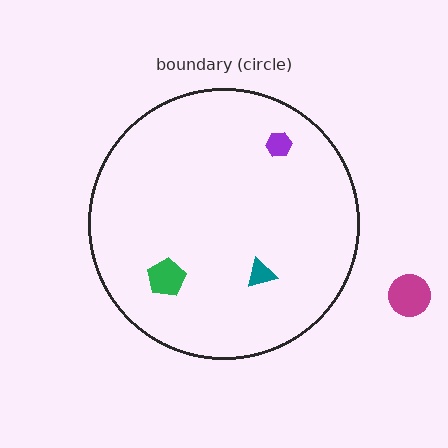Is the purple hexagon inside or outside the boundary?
Inside.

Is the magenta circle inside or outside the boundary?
Outside.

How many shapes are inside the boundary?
3 inside, 1 outside.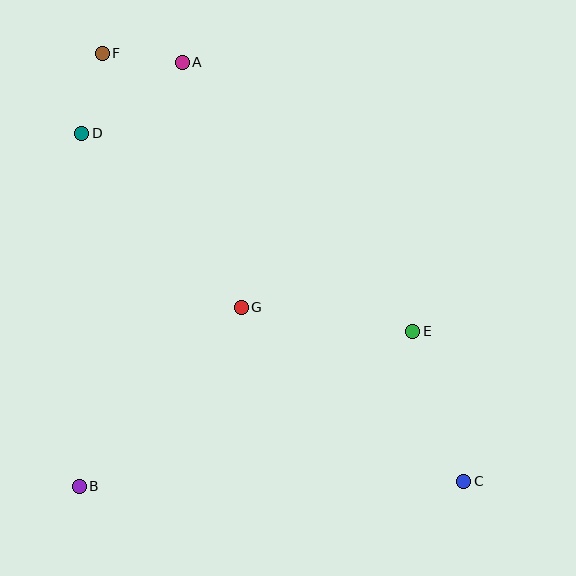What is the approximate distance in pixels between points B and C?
The distance between B and C is approximately 385 pixels.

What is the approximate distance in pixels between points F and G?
The distance between F and G is approximately 290 pixels.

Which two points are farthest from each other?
Points C and F are farthest from each other.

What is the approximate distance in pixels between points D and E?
The distance between D and E is approximately 386 pixels.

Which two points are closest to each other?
Points A and F are closest to each other.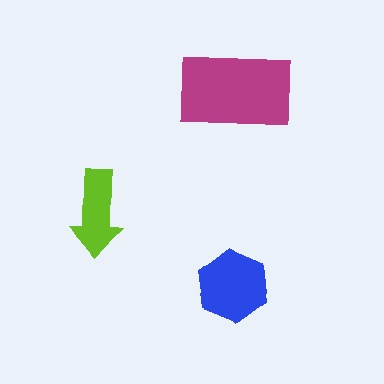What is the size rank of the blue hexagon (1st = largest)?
2nd.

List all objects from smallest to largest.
The lime arrow, the blue hexagon, the magenta rectangle.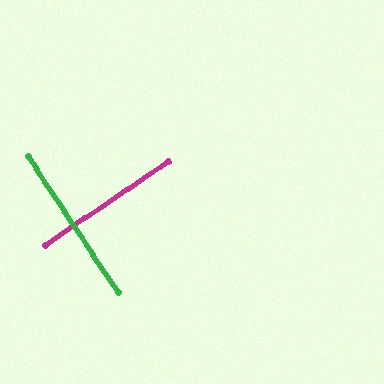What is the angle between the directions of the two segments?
Approximately 90 degrees.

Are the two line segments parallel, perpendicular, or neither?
Perpendicular — they meet at approximately 90°.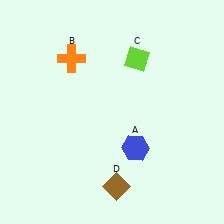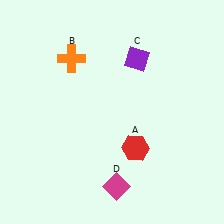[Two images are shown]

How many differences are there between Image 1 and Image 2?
There are 3 differences between the two images.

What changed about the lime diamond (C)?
In Image 1, C is lime. In Image 2, it changed to purple.